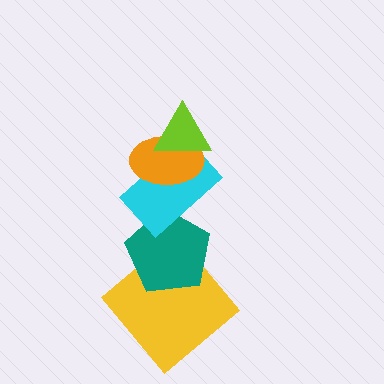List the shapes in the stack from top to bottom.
From top to bottom: the lime triangle, the orange ellipse, the cyan rectangle, the teal pentagon, the yellow diamond.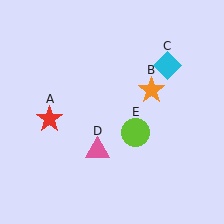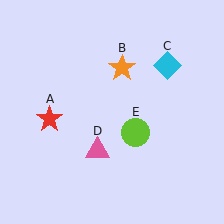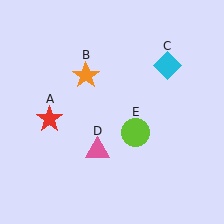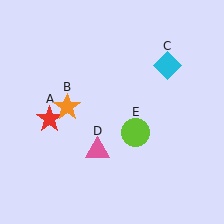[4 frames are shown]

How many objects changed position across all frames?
1 object changed position: orange star (object B).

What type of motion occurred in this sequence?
The orange star (object B) rotated counterclockwise around the center of the scene.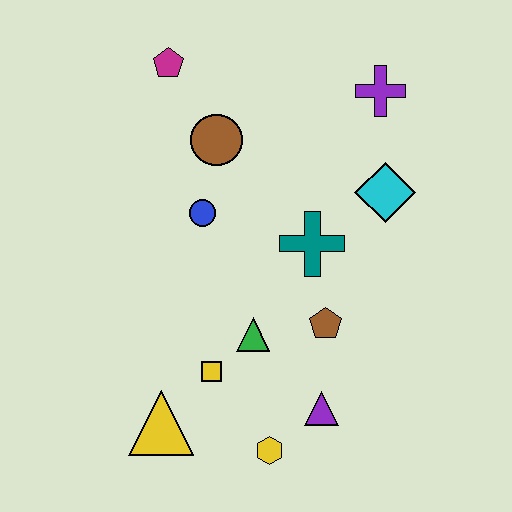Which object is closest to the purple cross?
The cyan diamond is closest to the purple cross.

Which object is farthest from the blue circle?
The yellow hexagon is farthest from the blue circle.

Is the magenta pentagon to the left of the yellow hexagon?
Yes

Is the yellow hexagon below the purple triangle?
Yes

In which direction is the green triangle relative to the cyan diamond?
The green triangle is below the cyan diamond.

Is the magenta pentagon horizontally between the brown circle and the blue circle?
No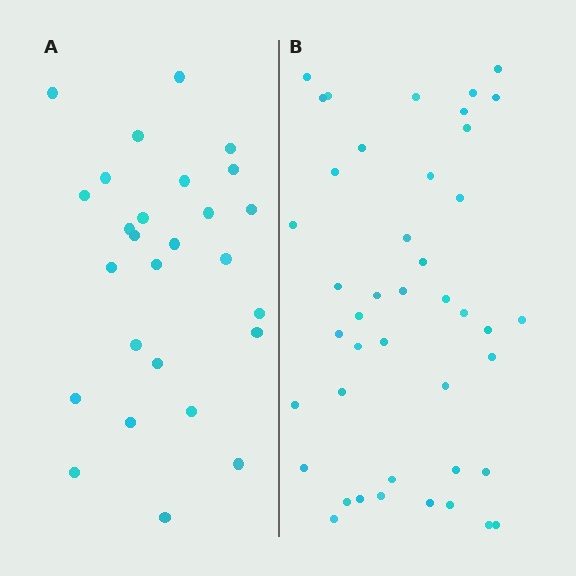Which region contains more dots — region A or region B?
Region B (the right region) has more dots.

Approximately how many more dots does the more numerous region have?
Region B has approximately 15 more dots than region A.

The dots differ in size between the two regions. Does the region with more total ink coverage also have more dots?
No. Region A has more total ink coverage because its dots are larger, but region B actually contains more individual dots. Total area can be misleading — the number of items is what matters here.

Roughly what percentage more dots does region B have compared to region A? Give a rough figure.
About 60% more.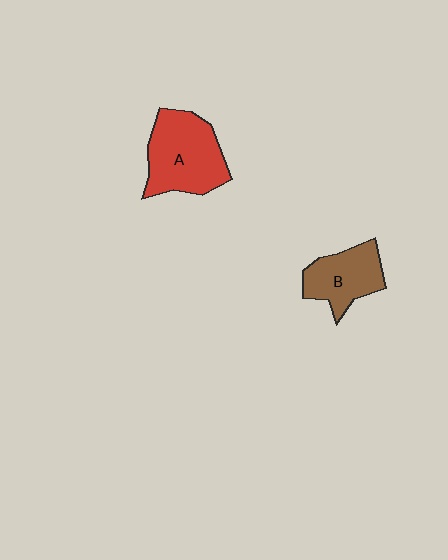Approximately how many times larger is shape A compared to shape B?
Approximately 1.4 times.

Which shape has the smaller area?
Shape B (brown).